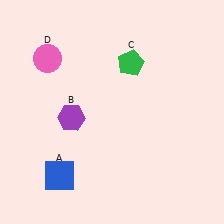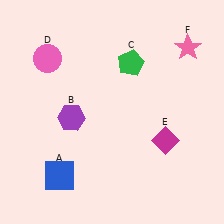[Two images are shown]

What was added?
A magenta diamond (E), a pink star (F) were added in Image 2.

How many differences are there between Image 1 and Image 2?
There are 2 differences between the two images.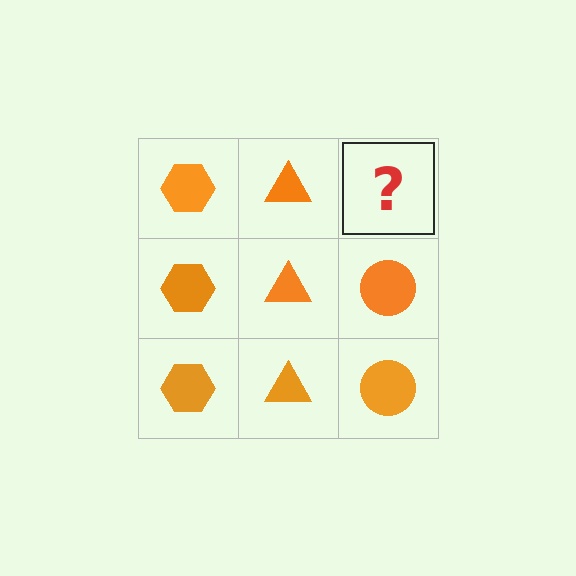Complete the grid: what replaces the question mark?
The question mark should be replaced with an orange circle.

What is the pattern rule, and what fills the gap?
The rule is that each column has a consistent shape. The gap should be filled with an orange circle.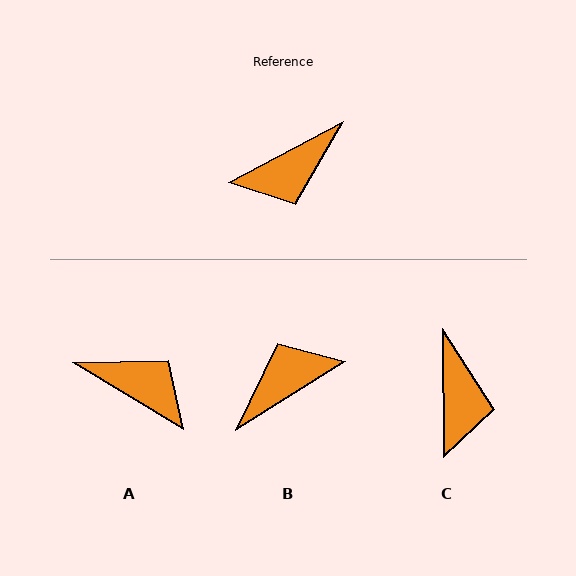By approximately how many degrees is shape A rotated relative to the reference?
Approximately 121 degrees counter-clockwise.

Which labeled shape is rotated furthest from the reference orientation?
B, about 176 degrees away.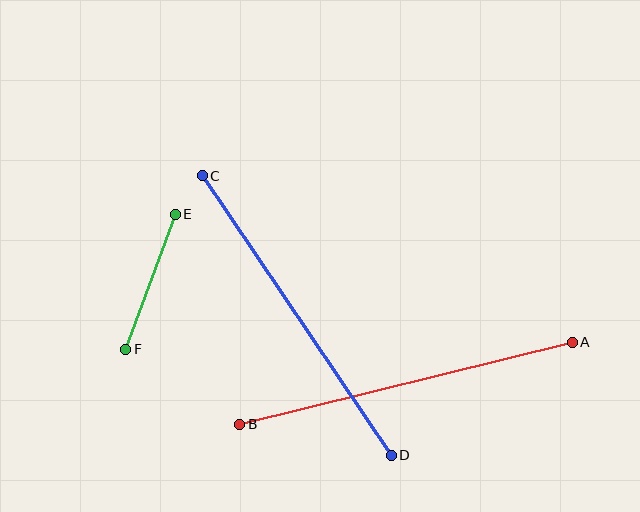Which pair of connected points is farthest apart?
Points A and B are farthest apart.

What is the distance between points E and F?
The distance is approximately 144 pixels.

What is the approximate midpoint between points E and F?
The midpoint is at approximately (150, 282) pixels.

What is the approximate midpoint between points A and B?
The midpoint is at approximately (406, 383) pixels.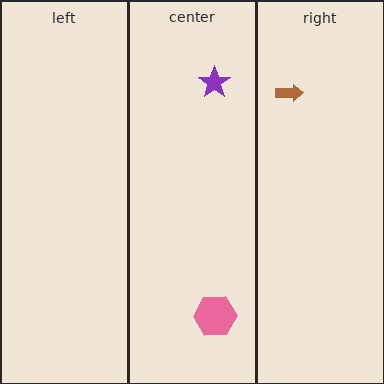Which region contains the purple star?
The center region.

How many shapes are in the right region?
1.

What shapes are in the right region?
The brown arrow.